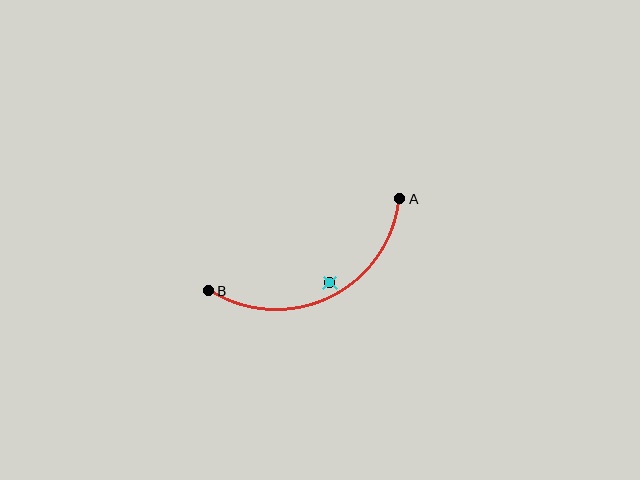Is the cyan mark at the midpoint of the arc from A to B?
No — the cyan mark does not lie on the arc at all. It sits slightly inside the curve.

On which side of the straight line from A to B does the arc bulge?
The arc bulges below the straight line connecting A and B.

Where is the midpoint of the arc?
The arc midpoint is the point on the curve farthest from the straight line joining A and B. It sits below that line.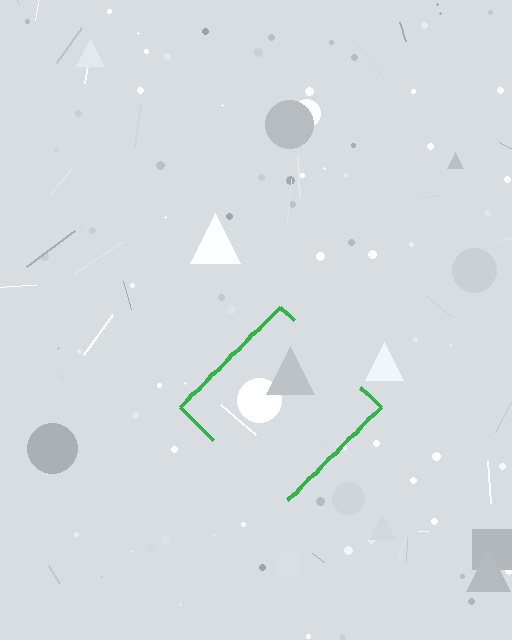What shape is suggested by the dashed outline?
The dashed outline suggests a diamond.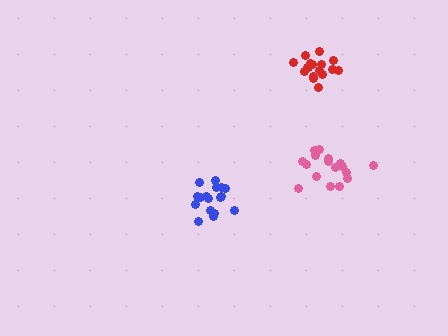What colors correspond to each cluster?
The clusters are colored: blue, pink, red.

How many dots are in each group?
Group 1: 17 dots, Group 2: 17 dots, Group 3: 17 dots (51 total).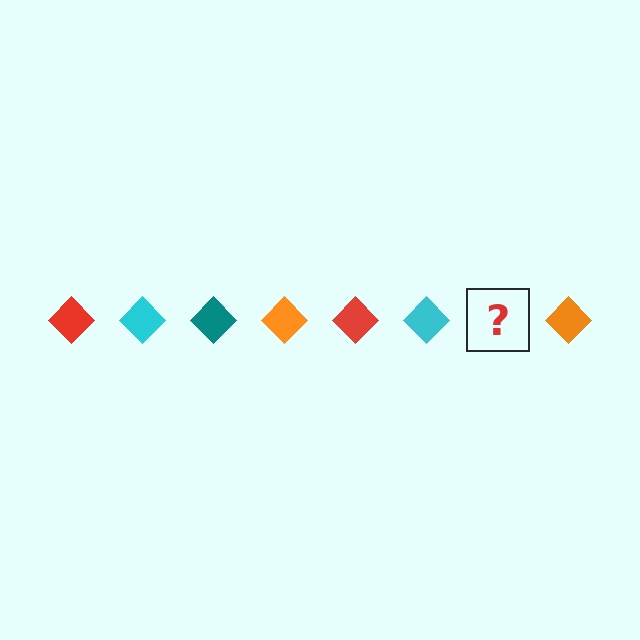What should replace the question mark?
The question mark should be replaced with a teal diamond.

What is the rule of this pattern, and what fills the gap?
The rule is that the pattern cycles through red, cyan, teal, orange diamonds. The gap should be filled with a teal diamond.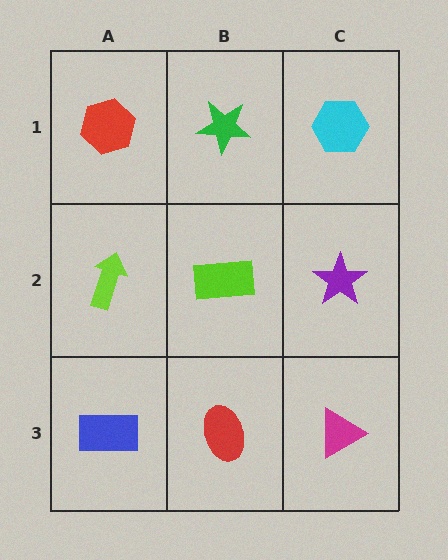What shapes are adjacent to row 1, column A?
A lime arrow (row 2, column A), a green star (row 1, column B).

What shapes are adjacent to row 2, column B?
A green star (row 1, column B), a red ellipse (row 3, column B), a lime arrow (row 2, column A), a purple star (row 2, column C).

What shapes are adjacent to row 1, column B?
A lime rectangle (row 2, column B), a red hexagon (row 1, column A), a cyan hexagon (row 1, column C).